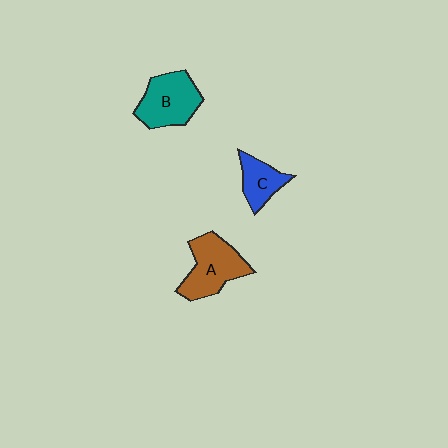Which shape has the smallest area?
Shape C (blue).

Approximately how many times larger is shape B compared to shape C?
Approximately 1.6 times.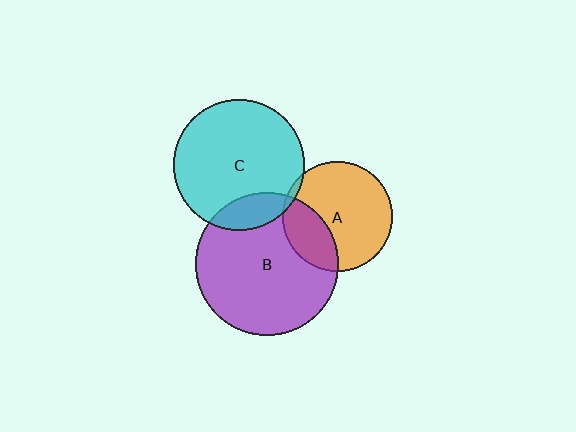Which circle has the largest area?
Circle B (purple).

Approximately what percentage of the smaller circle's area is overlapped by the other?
Approximately 30%.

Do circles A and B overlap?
Yes.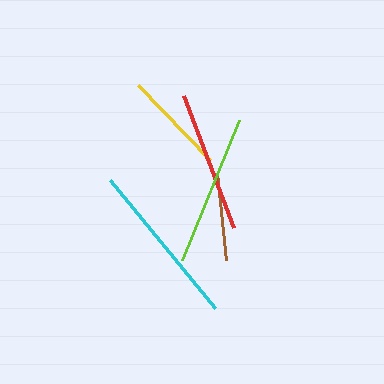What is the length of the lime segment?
The lime segment is approximately 151 pixels long.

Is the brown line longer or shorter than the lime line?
The lime line is longer than the brown line.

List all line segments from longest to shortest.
From longest to shortest: cyan, lime, red, yellow, brown.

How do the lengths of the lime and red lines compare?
The lime and red lines are approximately the same length.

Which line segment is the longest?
The cyan line is the longest at approximately 166 pixels.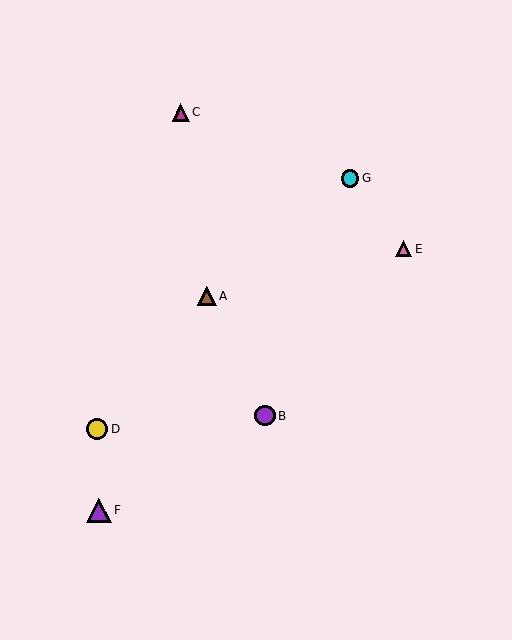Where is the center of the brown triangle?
The center of the brown triangle is at (207, 296).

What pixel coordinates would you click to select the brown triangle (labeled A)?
Click at (207, 296) to select the brown triangle A.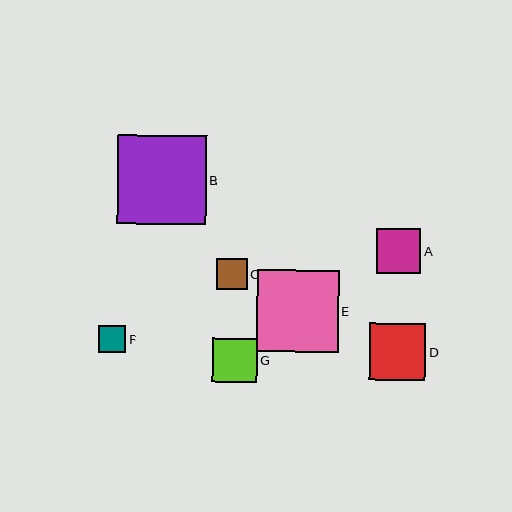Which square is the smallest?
Square F is the smallest with a size of approximately 27 pixels.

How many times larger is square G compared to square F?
Square G is approximately 1.6 times the size of square F.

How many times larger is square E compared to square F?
Square E is approximately 3.0 times the size of square F.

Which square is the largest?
Square B is the largest with a size of approximately 89 pixels.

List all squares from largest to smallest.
From largest to smallest: B, E, D, A, G, C, F.